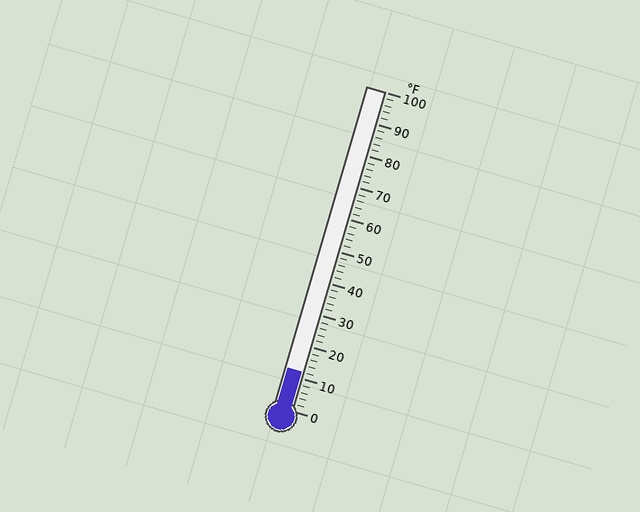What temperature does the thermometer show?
The thermometer shows approximately 12°F.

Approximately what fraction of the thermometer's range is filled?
The thermometer is filled to approximately 10% of its range.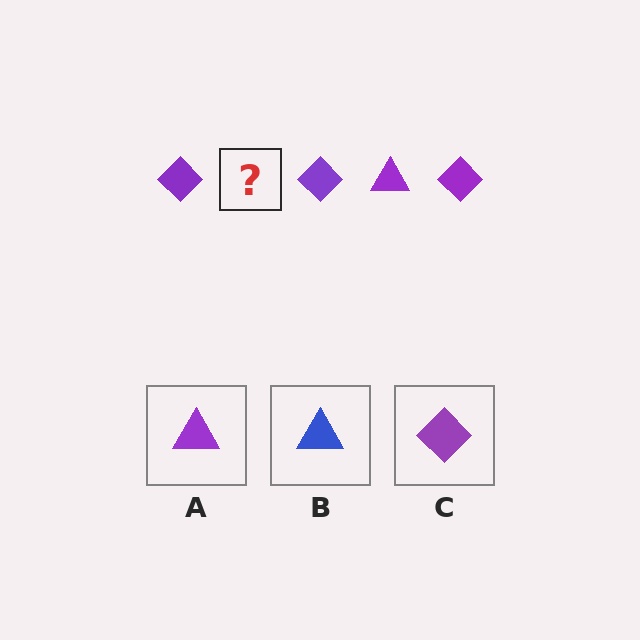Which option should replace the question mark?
Option A.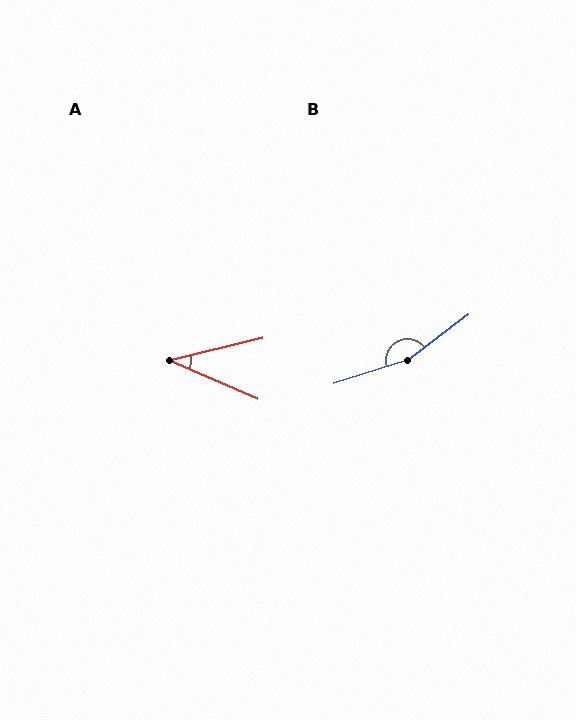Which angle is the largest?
B, at approximately 161 degrees.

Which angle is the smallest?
A, at approximately 37 degrees.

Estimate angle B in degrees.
Approximately 161 degrees.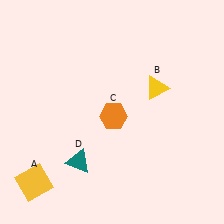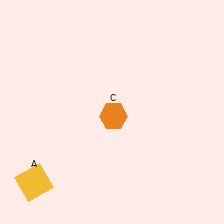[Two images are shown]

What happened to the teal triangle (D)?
The teal triangle (D) was removed in Image 2. It was in the bottom-left area of Image 1.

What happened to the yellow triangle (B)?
The yellow triangle (B) was removed in Image 2. It was in the top-right area of Image 1.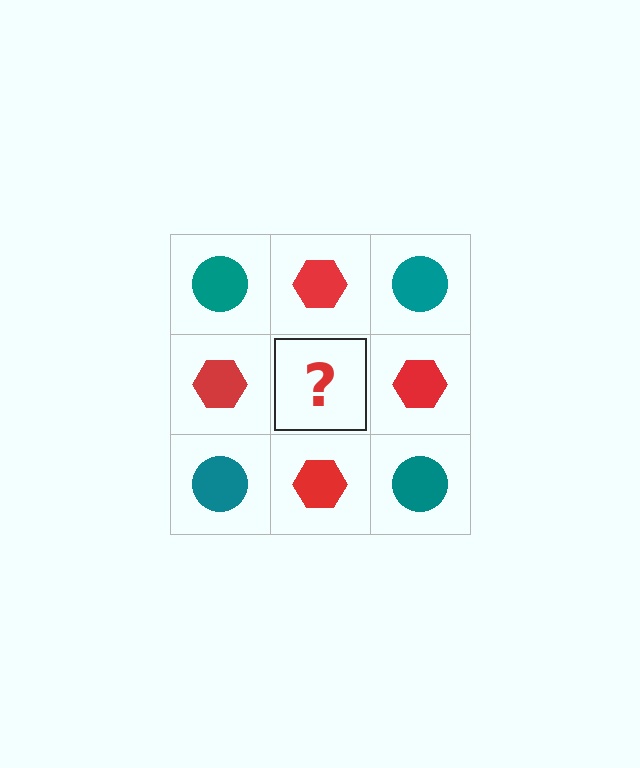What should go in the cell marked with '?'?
The missing cell should contain a teal circle.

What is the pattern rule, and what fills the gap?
The rule is that it alternates teal circle and red hexagon in a checkerboard pattern. The gap should be filled with a teal circle.